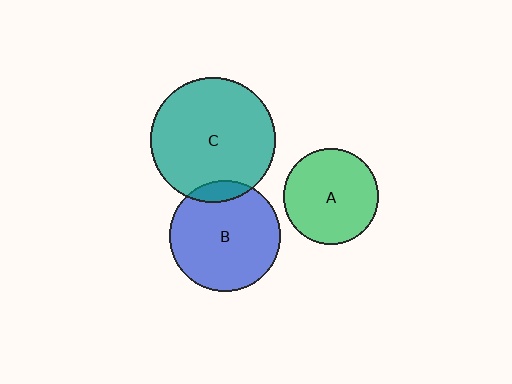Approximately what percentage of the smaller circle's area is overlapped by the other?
Approximately 10%.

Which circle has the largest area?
Circle C (teal).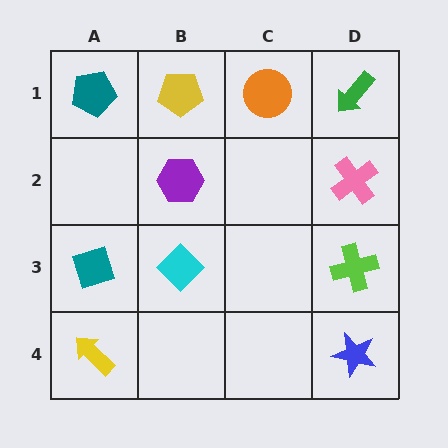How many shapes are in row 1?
4 shapes.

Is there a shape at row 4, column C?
No, that cell is empty.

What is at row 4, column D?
A blue star.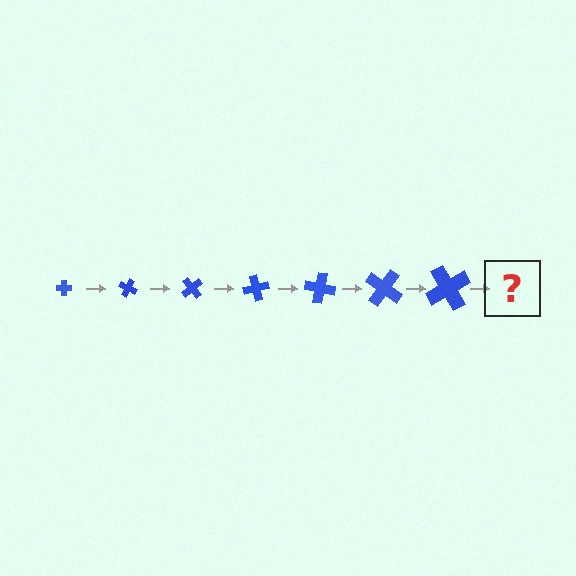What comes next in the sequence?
The next element should be a cross, larger than the previous one and rotated 175 degrees from the start.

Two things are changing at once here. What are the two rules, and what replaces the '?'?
The two rules are that the cross grows larger each step and it rotates 25 degrees each step. The '?' should be a cross, larger than the previous one and rotated 175 degrees from the start.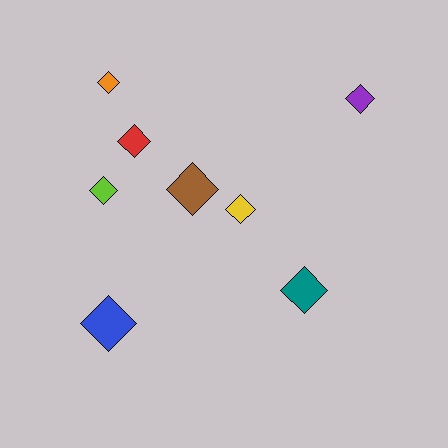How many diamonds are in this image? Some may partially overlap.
There are 8 diamonds.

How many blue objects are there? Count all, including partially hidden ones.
There is 1 blue object.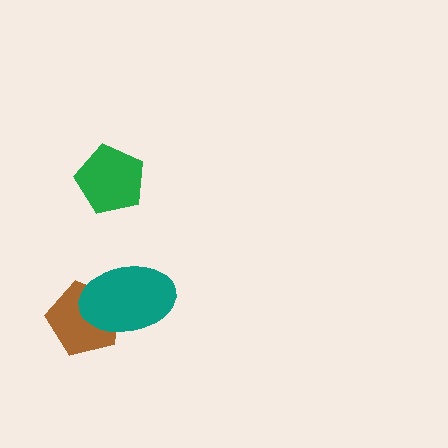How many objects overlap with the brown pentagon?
1 object overlaps with the brown pentagon.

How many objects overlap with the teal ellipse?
1 object overlaps with the teal ellipse.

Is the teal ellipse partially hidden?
No, no other shape covers it.